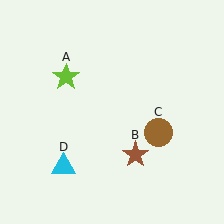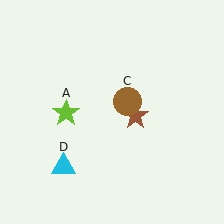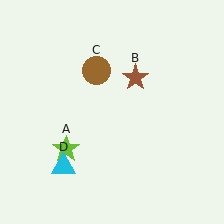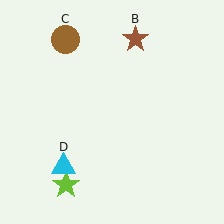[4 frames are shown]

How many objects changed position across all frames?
3 objects changed position: lime star (object A), brown star (object B), brown circle (object C).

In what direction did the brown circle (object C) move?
The brown circle (object C) moved up and to the left.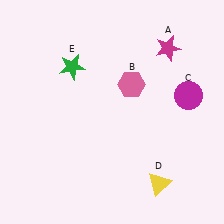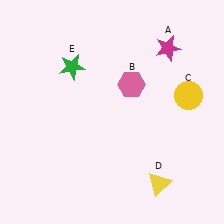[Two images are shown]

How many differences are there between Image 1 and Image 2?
There is 1 difference between the two images.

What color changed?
The circle (C) changed from magenta in Image 1 to yellow in Image 2.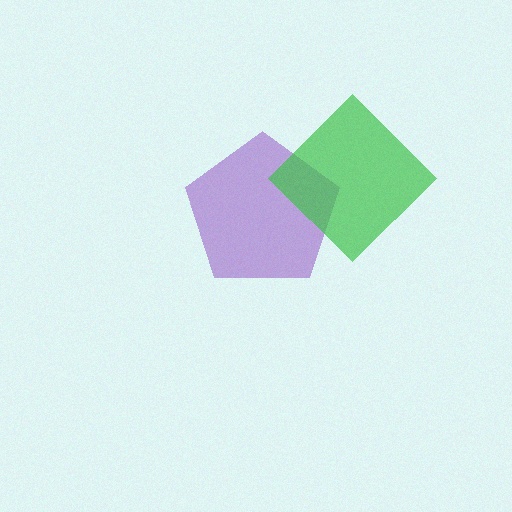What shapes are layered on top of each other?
The layered shapes are: a purple pentagon, a green diamond.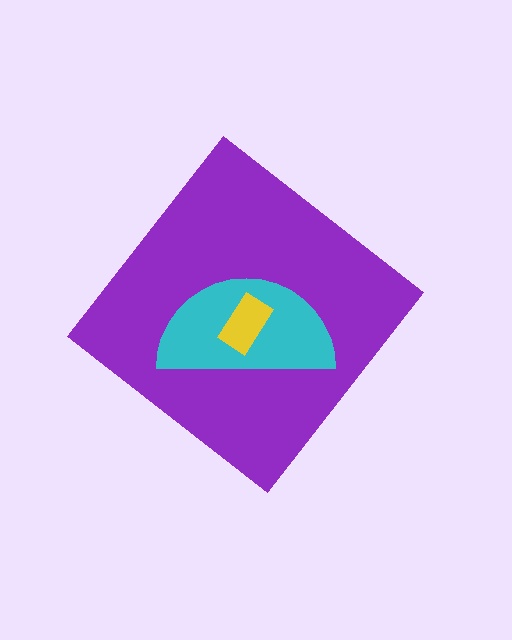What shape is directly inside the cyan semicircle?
The yellow rectangle.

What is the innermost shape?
The yellow rectangle.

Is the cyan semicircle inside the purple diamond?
Yes.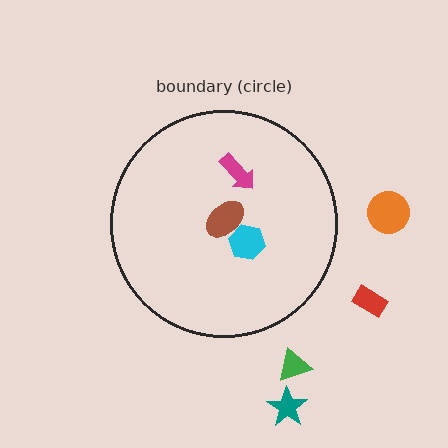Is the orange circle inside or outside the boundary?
Outside.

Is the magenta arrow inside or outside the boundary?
Inside.